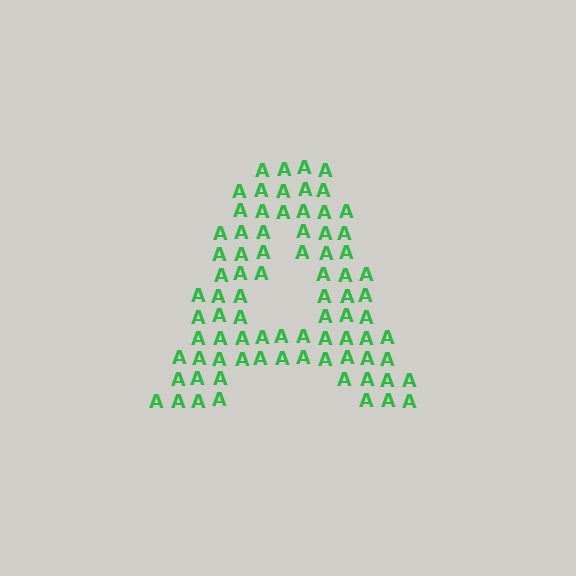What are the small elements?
The small elements are letter A's.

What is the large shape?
The large shape is the letter A.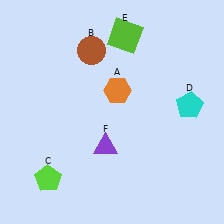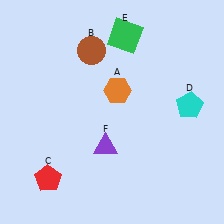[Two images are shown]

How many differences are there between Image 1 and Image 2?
There are 2 differences between the two images.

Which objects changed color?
C changed from lime to red. E changed from lime to green.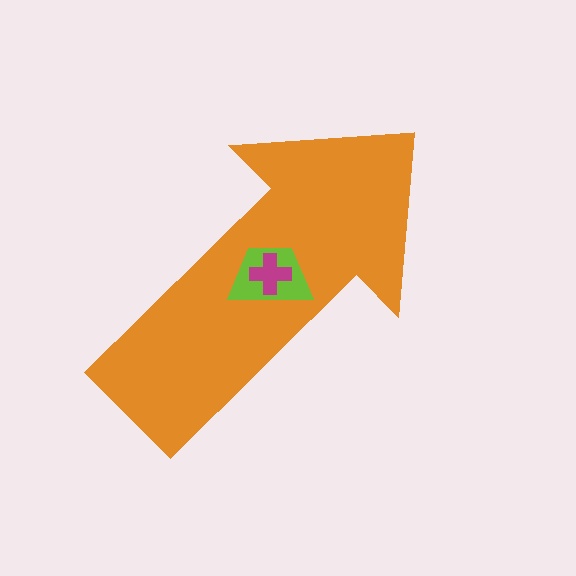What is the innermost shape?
The magenta cross.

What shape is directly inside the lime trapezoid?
The magenta cross.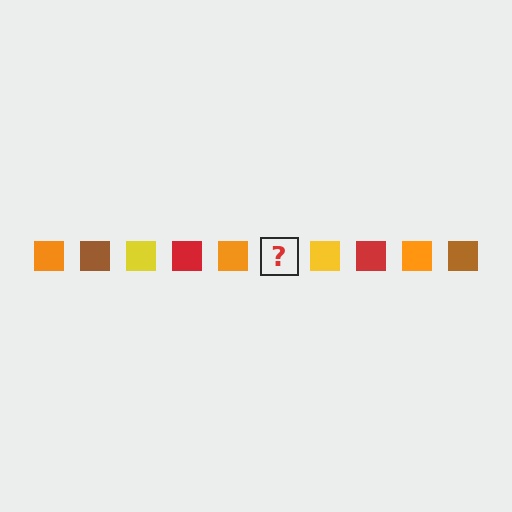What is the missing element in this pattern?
The missing element is a brown square.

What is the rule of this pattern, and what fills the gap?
The rule is that the pattern cycles through orange, brown, yellow, red squares. The gap should be filled with a brown square.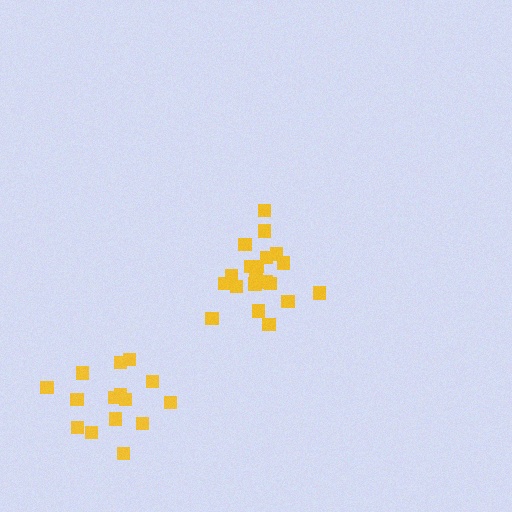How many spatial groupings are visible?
There are 2 spatial groupings.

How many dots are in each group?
Group 1: 15 dots, Group 2: 20 dots (35 total).